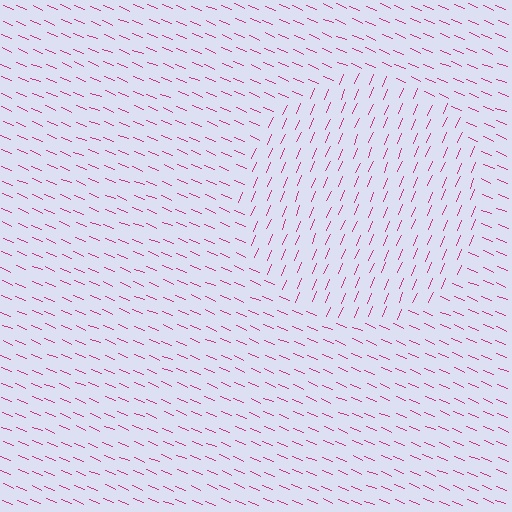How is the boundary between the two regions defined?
The boundary is defined purely by a change in line orientation (approximately 90 degrees difference). All lines are the same color and thickness.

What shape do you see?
I see a circle.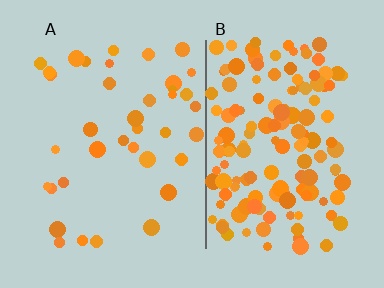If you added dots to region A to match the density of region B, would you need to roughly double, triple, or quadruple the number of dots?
Approximately quadruple.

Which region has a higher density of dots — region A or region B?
B (the right).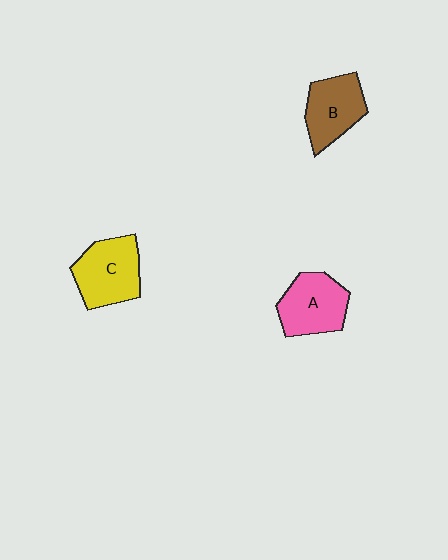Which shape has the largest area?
Shape C (yellow).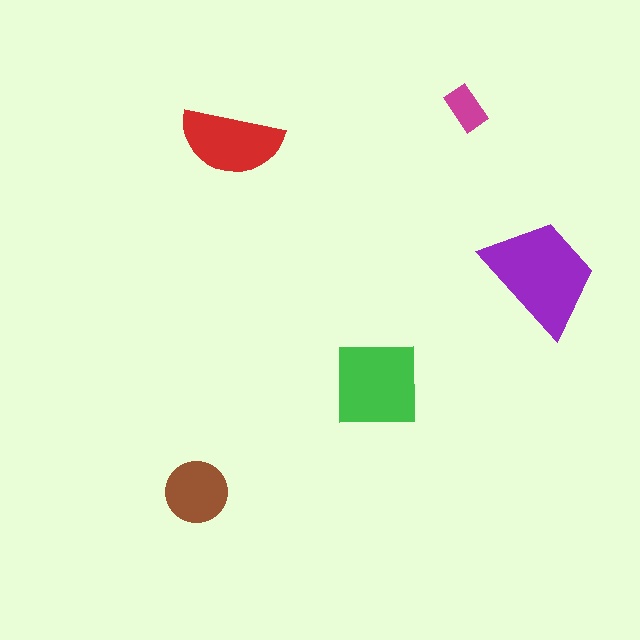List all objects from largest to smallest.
The purple trapezoid, the green square, the red semicircle, the brown circle, the magenta rectangle.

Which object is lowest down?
The brown circle is bottommost.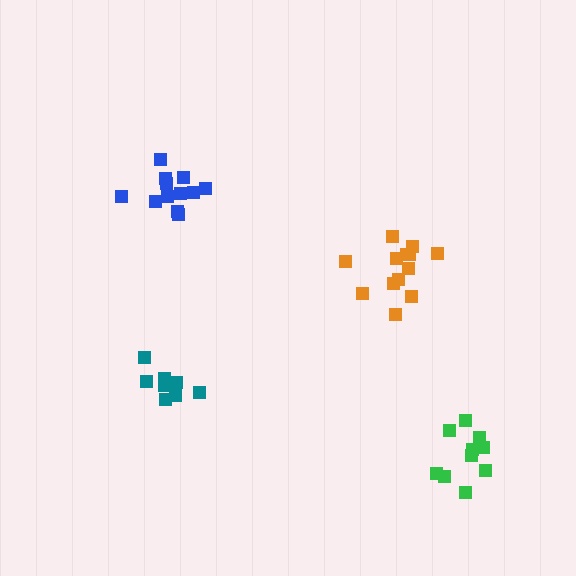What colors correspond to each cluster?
The clusters are colored: green, orange, blue, teal.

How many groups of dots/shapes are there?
There are 4 groups.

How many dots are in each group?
Group 1: 10 dots, Group 2: 13 dots, Group 3: 12 dots, Group 4: 8 dots (43 total).